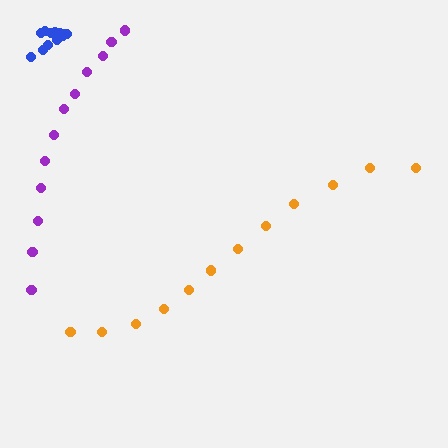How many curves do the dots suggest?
There are 3 distinct paths.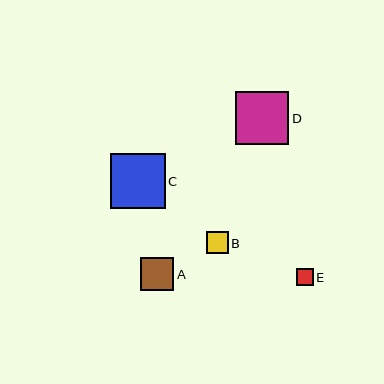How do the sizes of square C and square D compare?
Square C and square D are approximately the same size.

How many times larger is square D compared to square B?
Square D is approximately 2.4 times the size of square B.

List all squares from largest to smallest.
From largest to smallest: C, D, A, B, E.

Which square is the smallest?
Square E is the smallest with a size of approximately 17 pixels.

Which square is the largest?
Square C is the largest with a size of approximately 55 pixels.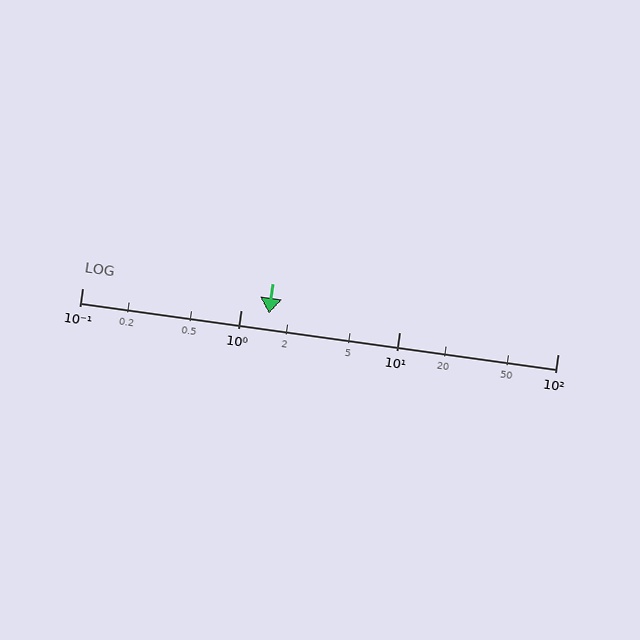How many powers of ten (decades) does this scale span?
The scale spans 3 decades, from 0.1 to 100.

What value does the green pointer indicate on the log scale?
The pointer indicates approximately 1.5.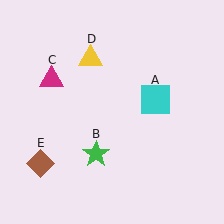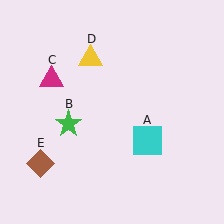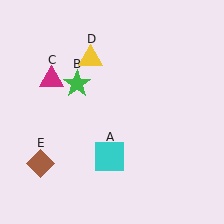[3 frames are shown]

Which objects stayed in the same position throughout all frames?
Magenta triangle (object C) and yellow triangle (object D) and brown diamond (object E) remained stationary.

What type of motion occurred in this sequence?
The cyan square (object A), green star (object B) rotated clockwise around the center of the scene.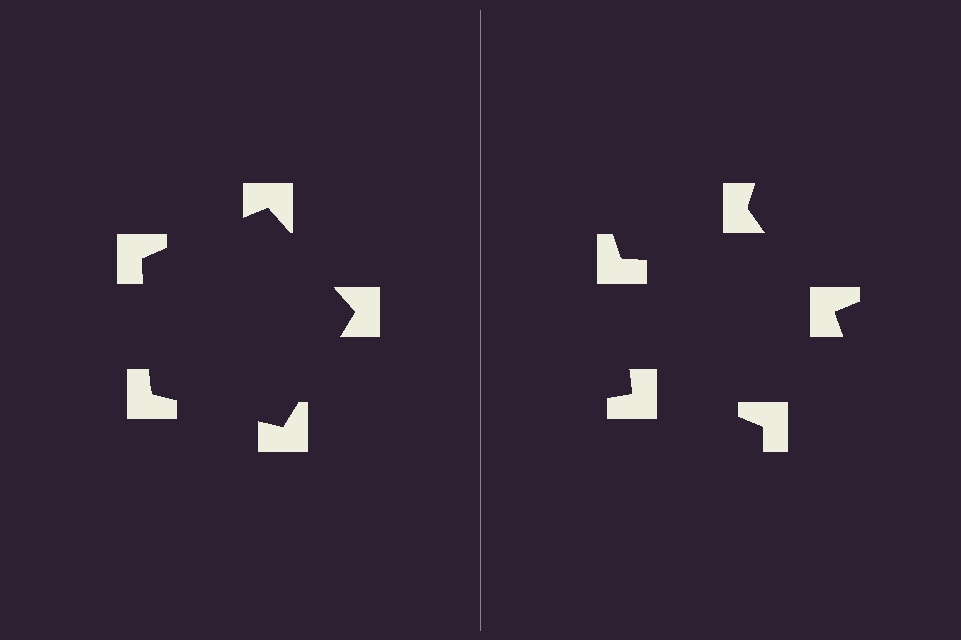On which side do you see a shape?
An illusory pentagon appears on the left side. On the right side the wedge cuts are rotated, so no coherent shape forms.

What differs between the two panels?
The notched squares are positioned identically on both sides; only the wedge orientations differ. On the left they align to a pentagon; on the right they are misaligned.